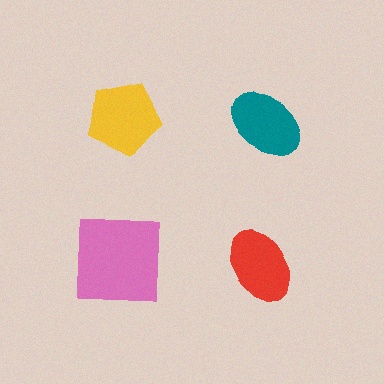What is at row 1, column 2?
A teal ellipse.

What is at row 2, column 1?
A pink square.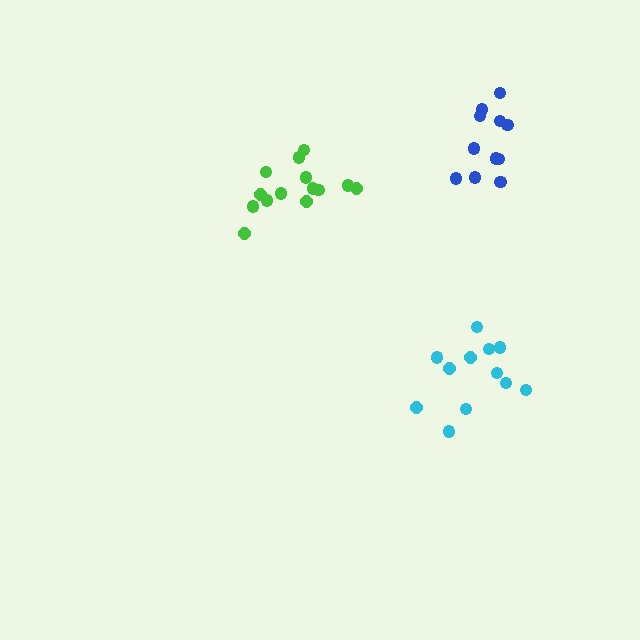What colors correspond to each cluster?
The clusters are colored: cyan, blue, green.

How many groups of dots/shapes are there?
There are 3 groups.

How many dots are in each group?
Group 1: 12 dots, Group 2: 11 dots, Group 3: 14 dots (37 total).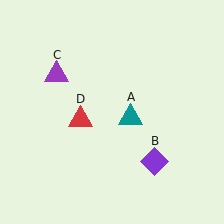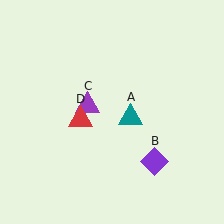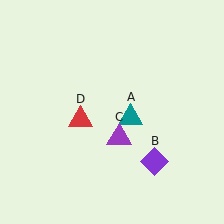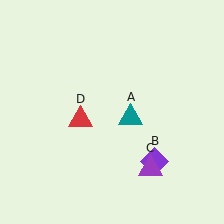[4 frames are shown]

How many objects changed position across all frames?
1 object changed position: purple triangle (object C).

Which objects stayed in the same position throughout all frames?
Teal triangle (object A) and purple diamond (object B) and red triangle (object D) remained stationary.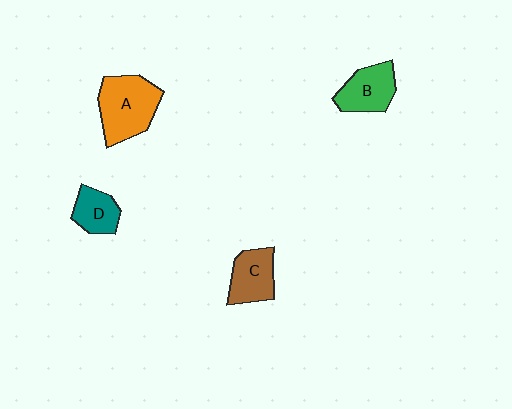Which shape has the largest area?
Shape A (orange).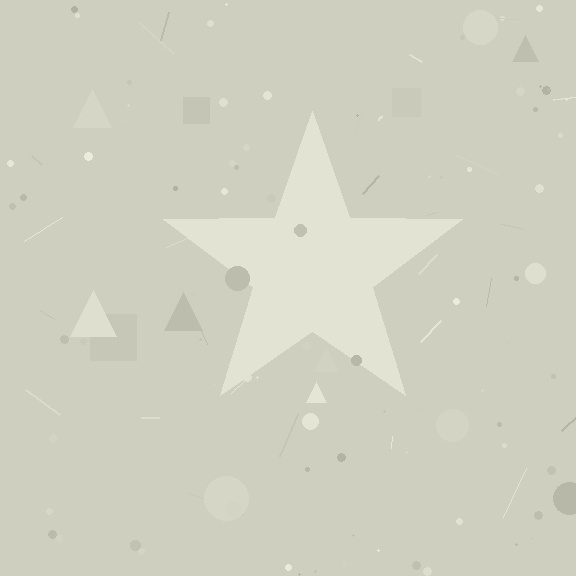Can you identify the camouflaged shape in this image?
The camouflaged shape is a star.